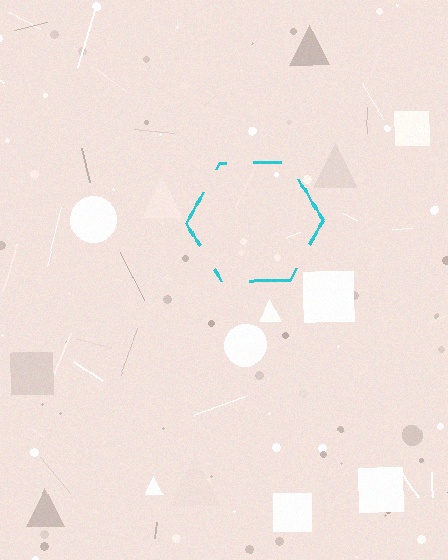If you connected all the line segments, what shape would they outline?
They would outline a hexagon.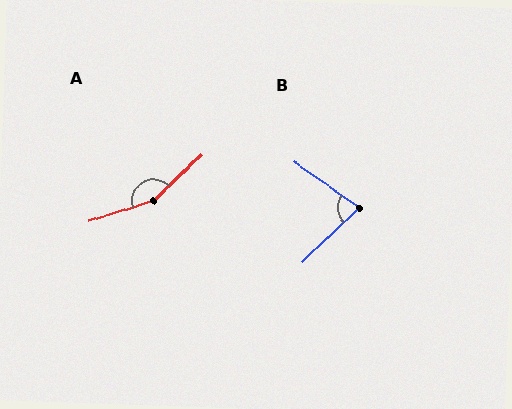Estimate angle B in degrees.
Approximately 79 degrees.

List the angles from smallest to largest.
B (79°), A (153°).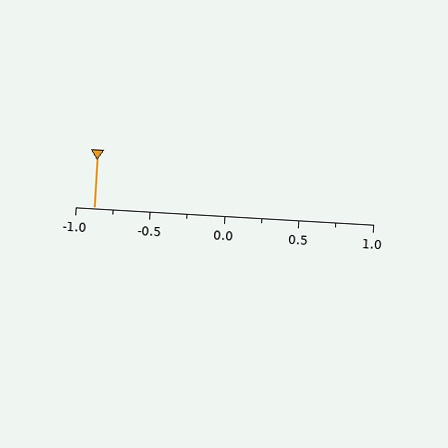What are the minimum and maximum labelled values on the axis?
The axis runs from -1.0 to 1.0.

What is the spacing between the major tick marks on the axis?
The major ticks are spaced 0.5 apart.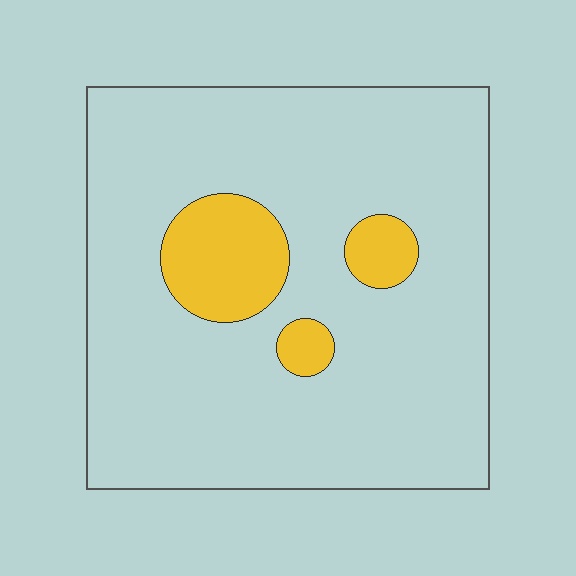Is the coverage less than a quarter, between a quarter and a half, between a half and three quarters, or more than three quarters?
Less than a quarter.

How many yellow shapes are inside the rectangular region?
3.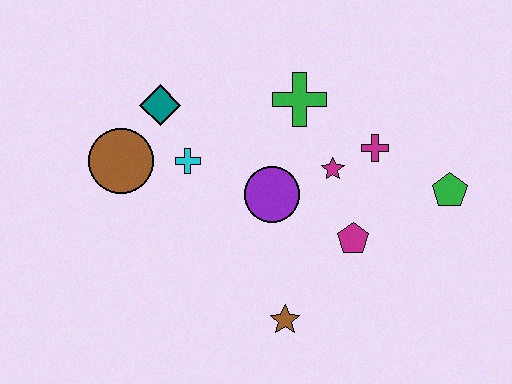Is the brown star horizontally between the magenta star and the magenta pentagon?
No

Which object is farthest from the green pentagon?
The brown circle is farthest from the green pentagon.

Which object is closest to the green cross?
The magenta star is closest to the green cross.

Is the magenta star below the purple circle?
No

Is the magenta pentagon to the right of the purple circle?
Yes